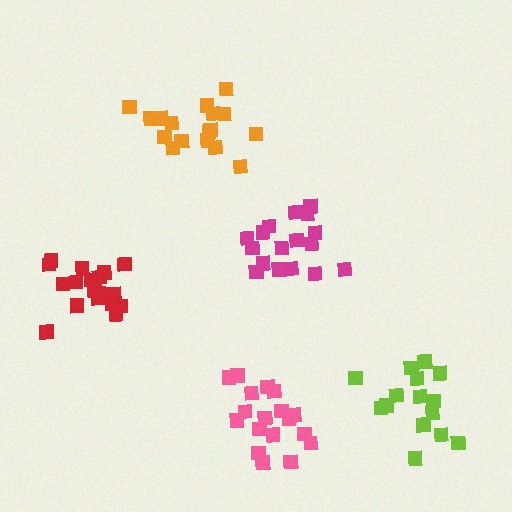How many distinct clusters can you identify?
There are 5 distinct clusters.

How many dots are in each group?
Group 1: 17 dots, Group 2: 15 dots, Group 3: 18 dots, Group 4: 17 dots, Group 5: 19 dots (86 total).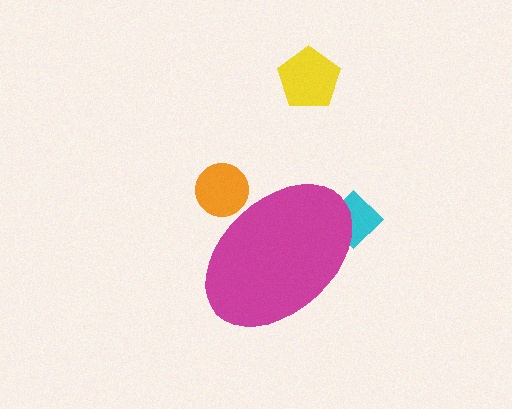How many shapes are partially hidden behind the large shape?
2 shapes are partially hidden.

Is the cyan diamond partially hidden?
Yes, the cyan diamond is partially hidden behind the magenta ellipse.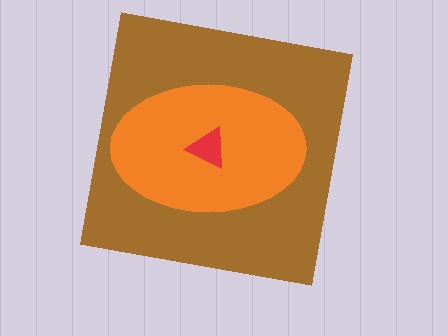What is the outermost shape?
The brown square.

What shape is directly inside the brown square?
The orange ellipse.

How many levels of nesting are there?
3.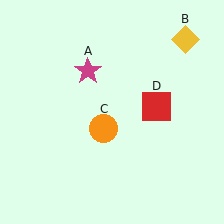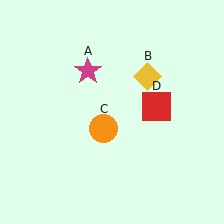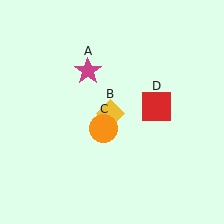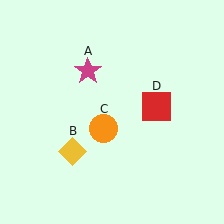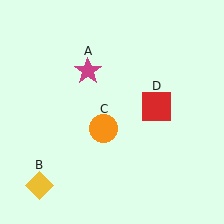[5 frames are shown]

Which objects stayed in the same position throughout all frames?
Magenta star (object A) and orange circle (object C) and red square (object D) remained stationary.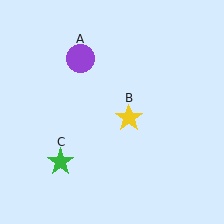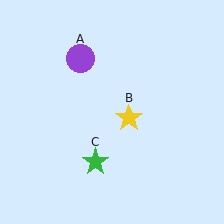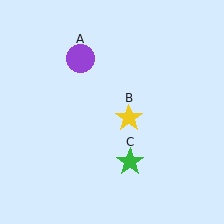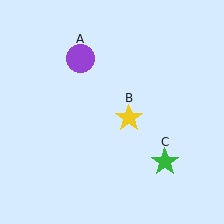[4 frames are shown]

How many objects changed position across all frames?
1 object changed position: green star (object C).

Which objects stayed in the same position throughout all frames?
Purple circle (object A) and yellow star (object B) remained stationary.